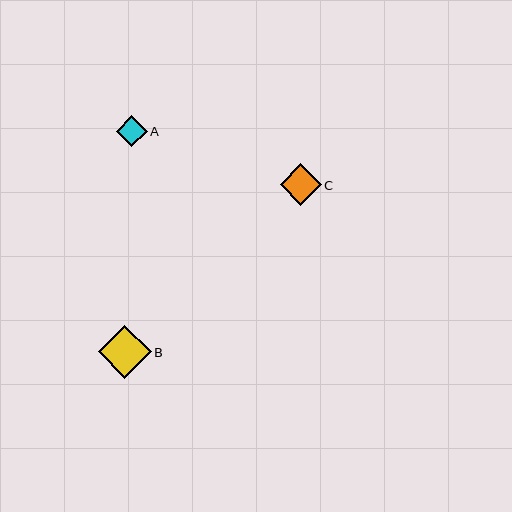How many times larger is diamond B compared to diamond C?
Diamond B is approximately 1.3 times the size of diamond C.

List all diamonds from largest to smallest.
From largest to smallest: B, C, A.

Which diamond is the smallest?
Diamond A is the smallest with a size of approximately 31 pixels.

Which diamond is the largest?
Diamond B is the largest with a size of approximately 53 pixels.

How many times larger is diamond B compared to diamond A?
Diamond B is approximately 1.7 times the size of diamond A.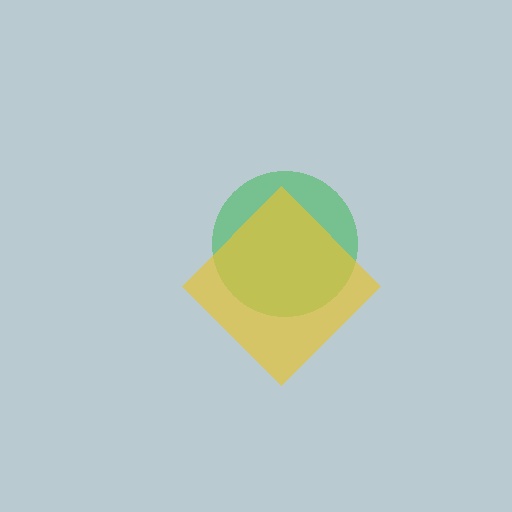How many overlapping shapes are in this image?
There are 2 overlapping shapes in the image.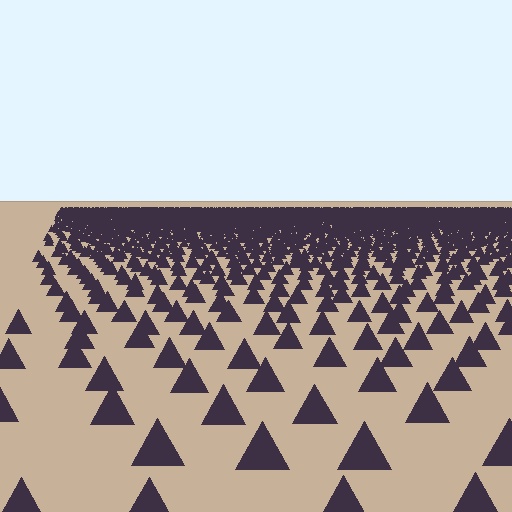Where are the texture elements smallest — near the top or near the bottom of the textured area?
Near the top.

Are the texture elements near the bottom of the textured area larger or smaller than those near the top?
Larger. Near the bottom, elements are closer to the viewer and appear at a bigger on-screen size.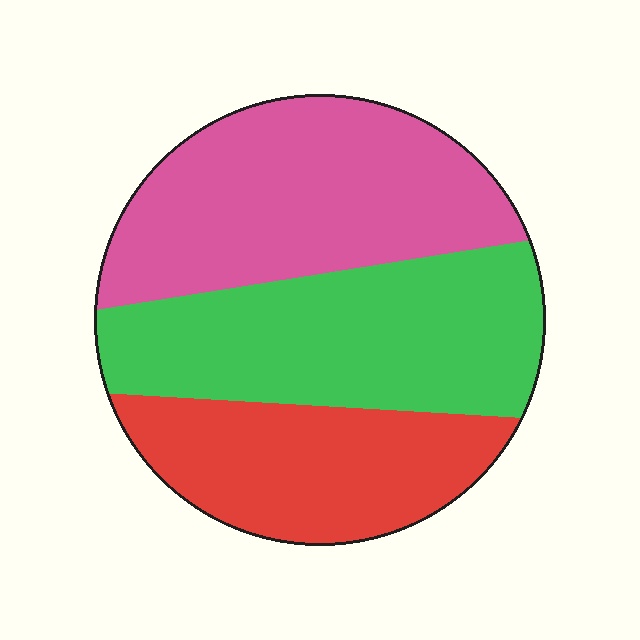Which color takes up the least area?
Red, at roughly 25%.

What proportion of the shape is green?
Green takes up about three eighths (3/8) of the shape.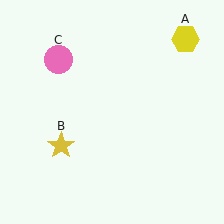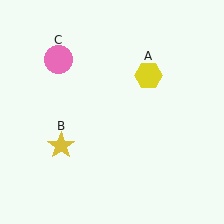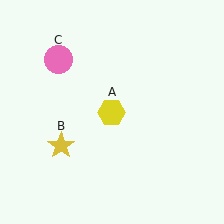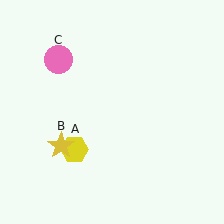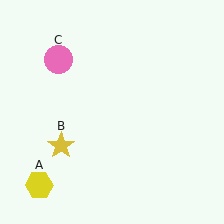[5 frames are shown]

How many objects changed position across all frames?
1 object changed position: yellow hexagon (object A).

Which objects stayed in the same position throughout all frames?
Yellow star (object B) and pink circle (object C) remained stationary.